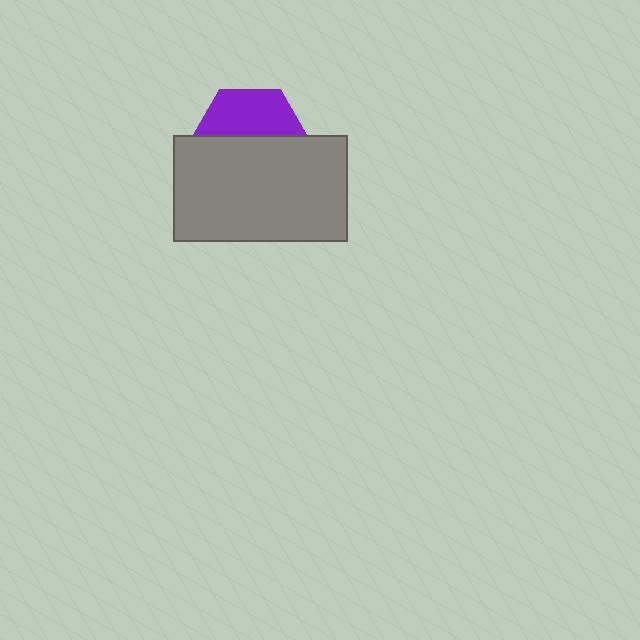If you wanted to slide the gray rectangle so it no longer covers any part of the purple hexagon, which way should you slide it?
Slide it down — that is the most direct way to separate the two shapes.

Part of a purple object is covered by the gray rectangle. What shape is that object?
It is a hexagon.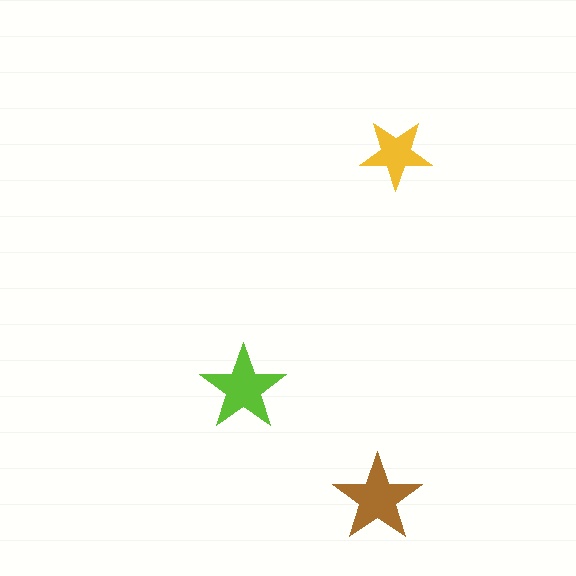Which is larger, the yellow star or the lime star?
The lime one.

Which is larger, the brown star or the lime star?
The brown one.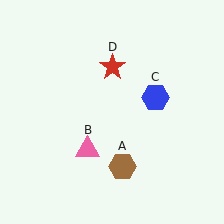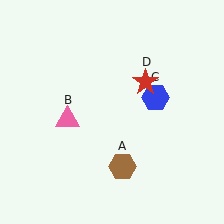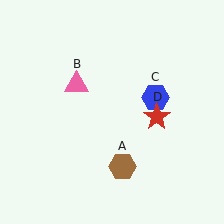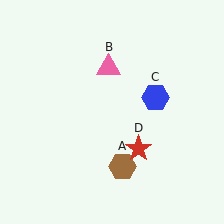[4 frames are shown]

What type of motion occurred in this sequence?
The pink triangle (object B), red star (object D) rotated clockwise around the center of the scene.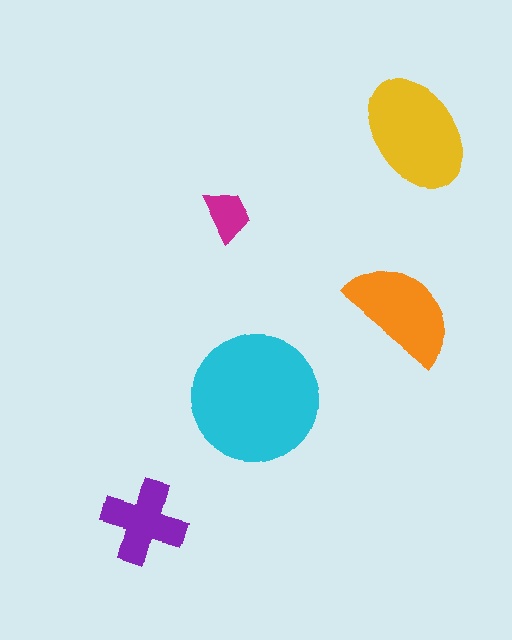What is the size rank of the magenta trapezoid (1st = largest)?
5th.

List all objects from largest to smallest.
The cyan circle, the yellow ellipse, the orange semicircle, the purple cross, the magenta trapezoid.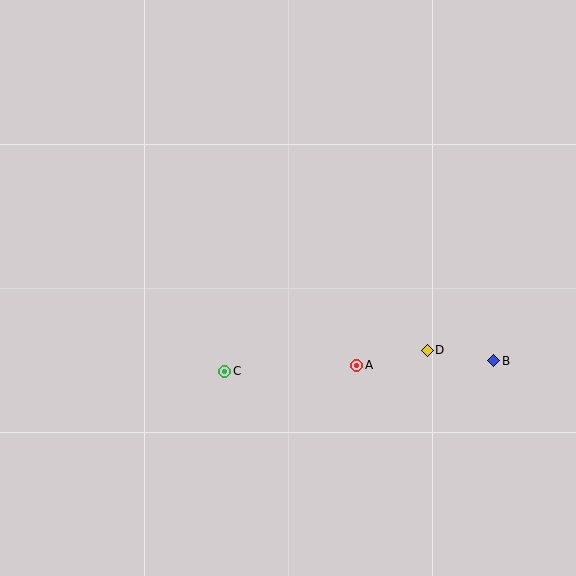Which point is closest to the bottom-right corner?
Point B is closest to the bottom-right corner.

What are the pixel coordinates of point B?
Point B is at (494, 361).